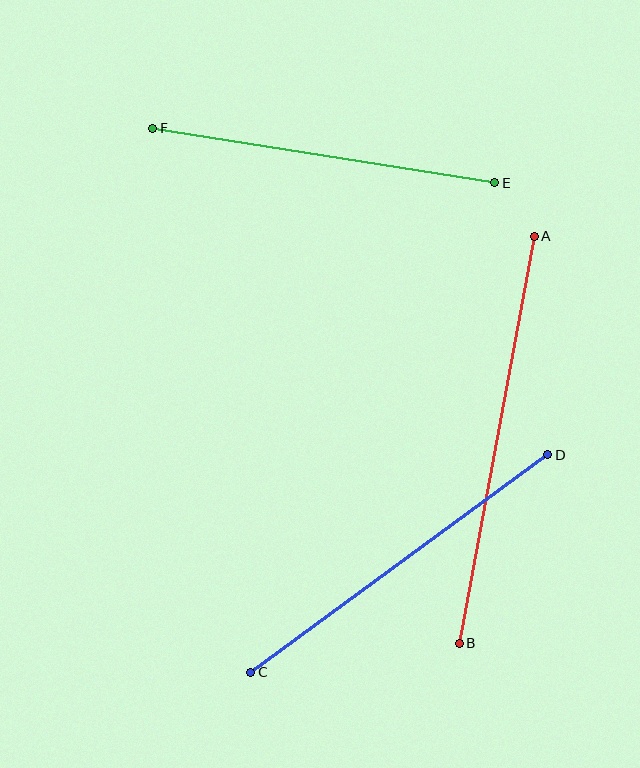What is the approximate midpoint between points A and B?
The midpoint is at approximately (497, 440) pixels.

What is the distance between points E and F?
The distance is approximately 347 pixels.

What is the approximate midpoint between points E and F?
The midpoint is at approximately (324, 156) pixels.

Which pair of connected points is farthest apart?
Points A and B are farthest apart.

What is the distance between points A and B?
The distance is approximately 414 pixels.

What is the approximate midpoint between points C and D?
The midpoint is at approximately (399, 563) pixels.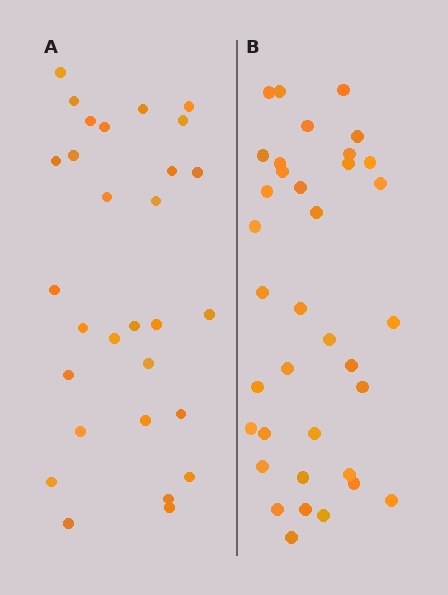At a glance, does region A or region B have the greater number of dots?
Region B (the right region) has more dots.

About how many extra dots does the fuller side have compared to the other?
Region B has roughly 8 or so more dots than region A.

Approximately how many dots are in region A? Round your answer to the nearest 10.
About 30 dots. (The exact count is 29, which rounds to 30.)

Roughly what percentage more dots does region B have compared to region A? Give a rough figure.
About 25% more.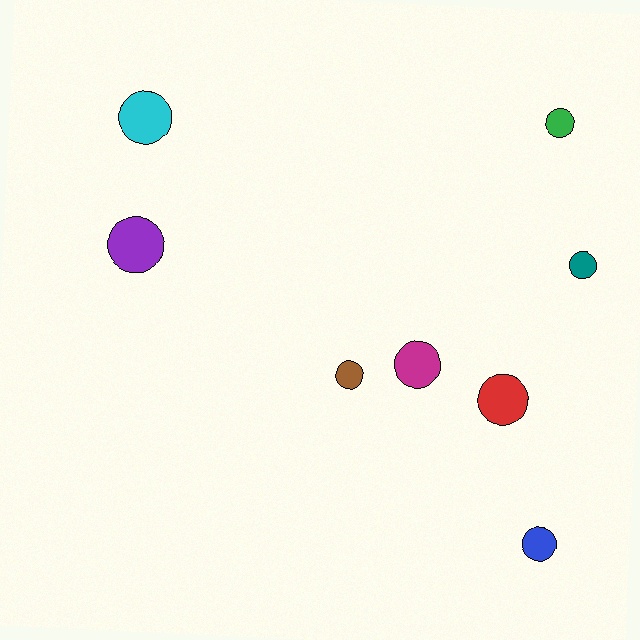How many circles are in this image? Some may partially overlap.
There are 8 circles.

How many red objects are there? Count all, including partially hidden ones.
There is 1 red object.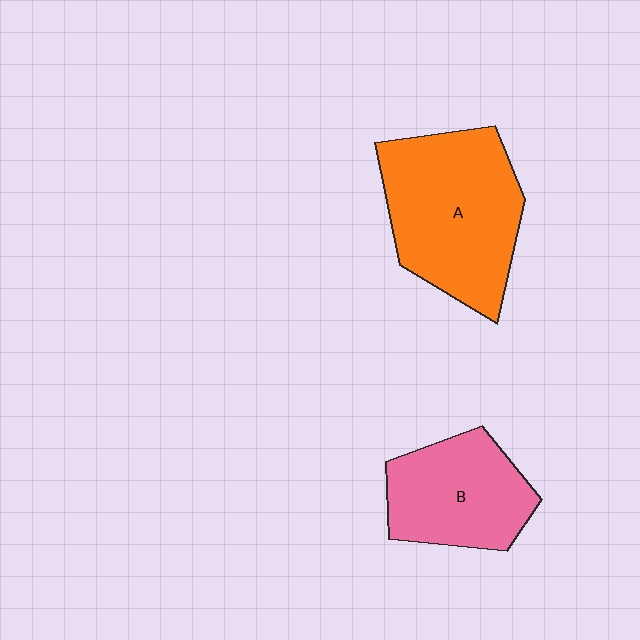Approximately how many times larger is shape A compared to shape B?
Approximately 1.4 times.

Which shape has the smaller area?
Shape B (pink).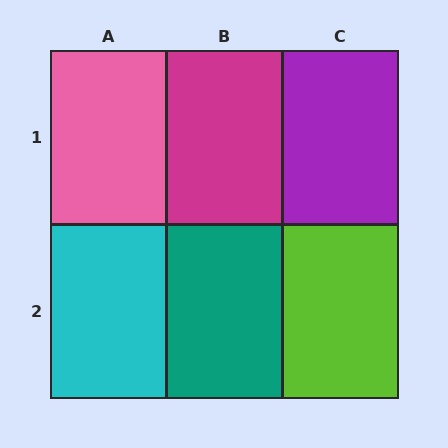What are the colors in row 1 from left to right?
Pink, magenta, purple.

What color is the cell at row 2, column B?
Teal.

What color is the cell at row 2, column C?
Lime.